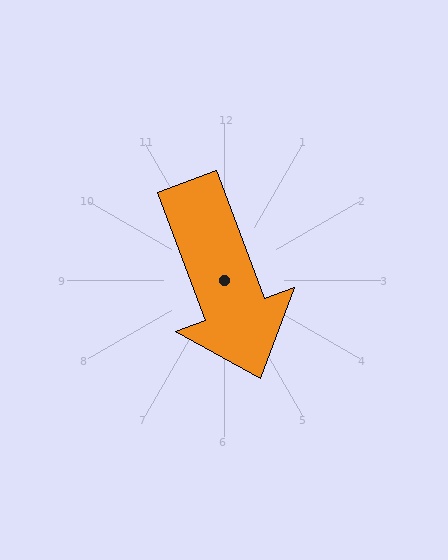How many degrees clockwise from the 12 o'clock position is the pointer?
Approximately 160 degrees.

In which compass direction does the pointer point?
South.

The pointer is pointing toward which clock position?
Roughly 5 o'clock.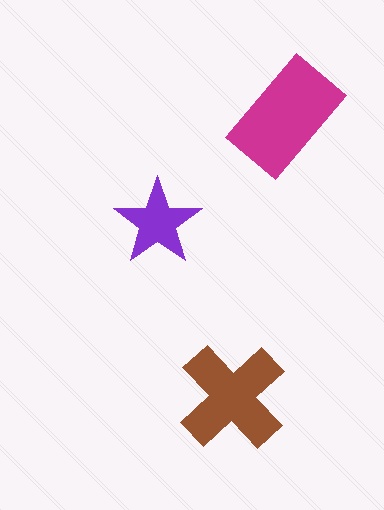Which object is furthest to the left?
The purple star is leftmost.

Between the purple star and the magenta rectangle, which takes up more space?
The magenta rectangle.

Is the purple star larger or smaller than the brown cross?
Smaller.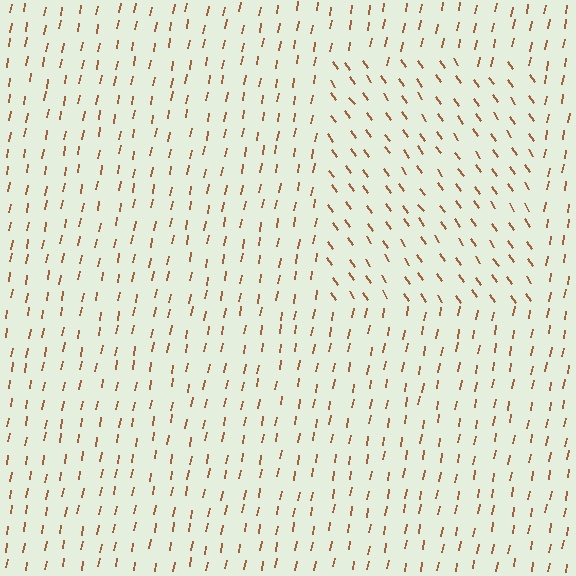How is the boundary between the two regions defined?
The boundary is defined purely by a change in line orientation (approximately 45 degrees difference). All lines are the same color and thickness.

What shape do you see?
I see a rectangle.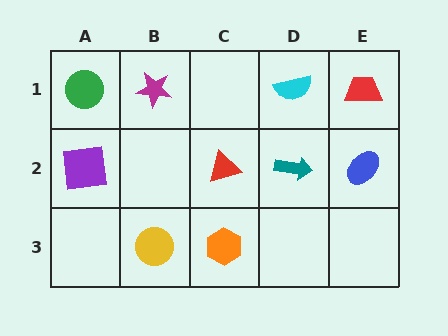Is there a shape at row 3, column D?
No, that cell is empty.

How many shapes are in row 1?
4 shapes.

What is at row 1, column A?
A green circle.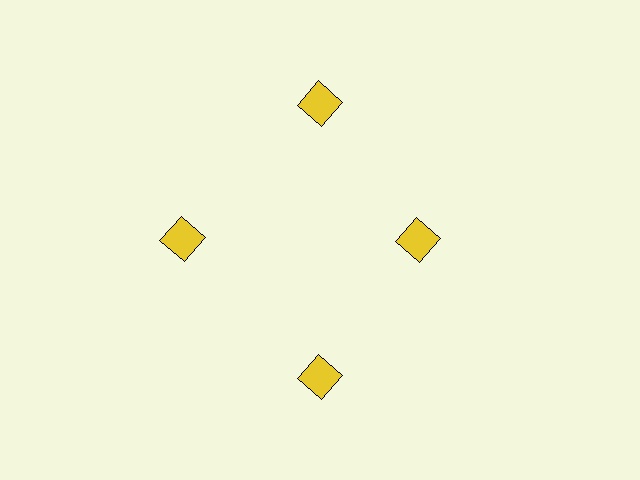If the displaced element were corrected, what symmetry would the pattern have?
It would have 4-fold rotational symmetry — the pattern would map onto itself every 90 degrees.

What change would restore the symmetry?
The symmetry would be restored by moving it outward, back onto the ring so that all 4 squares sit at equal angles and equal distance from the center.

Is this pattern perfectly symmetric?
No. The 4 yellow squares are arranged in a ring, but one element near the 3 o'clock position is pulled inward toward the center, breaking the 4-fold rotational symmetry.